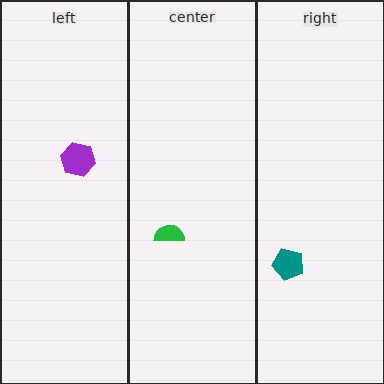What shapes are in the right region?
The teal pentagon.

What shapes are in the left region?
The purple hexagon.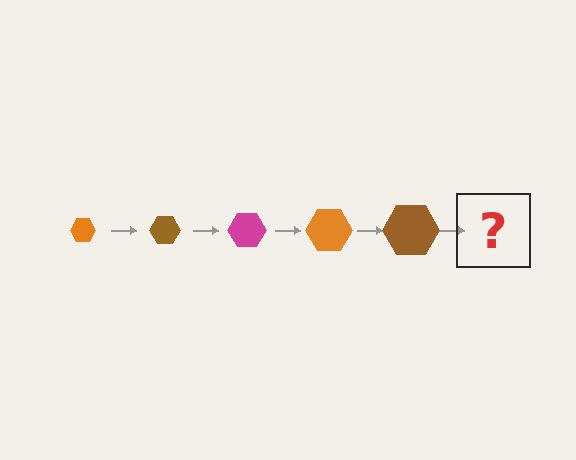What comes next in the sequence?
The next element should be a magenta hexagon, larger than the previous one.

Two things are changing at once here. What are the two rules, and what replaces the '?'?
The two rules are that the hexagon grows larger each step and the color cycles through orange, brown, and magenta. The '?' should be a magenta hexagon, larger than the previous one.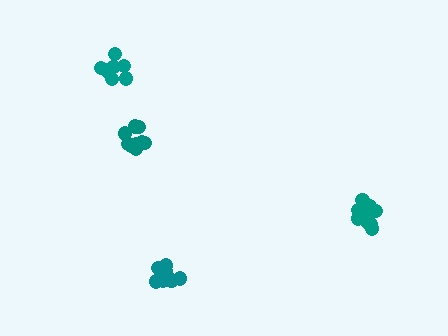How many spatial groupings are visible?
There are 4 spatial groupings.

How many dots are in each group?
Group 1: 9 dots, Group 2: 10 dots, Group 3: 10 dots, Group 4: 8 dots (37 total).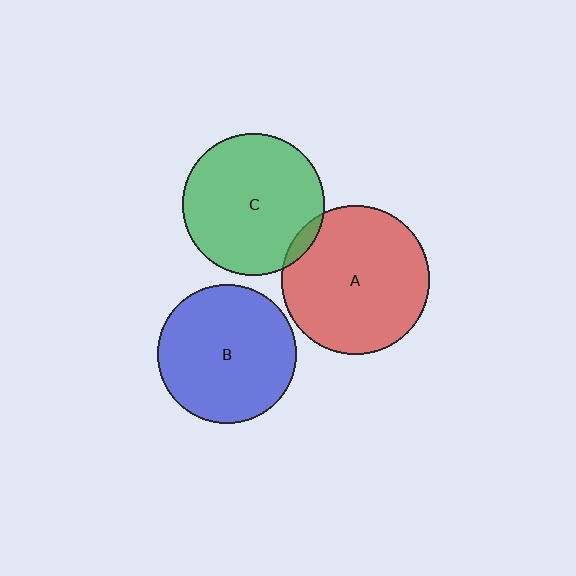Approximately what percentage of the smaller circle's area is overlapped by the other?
Approximately 5%.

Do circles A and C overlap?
Yes.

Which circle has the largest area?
Circle A (red).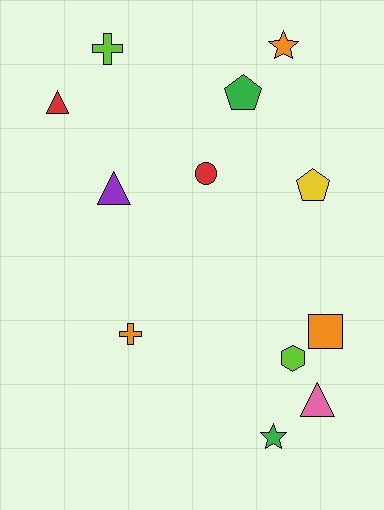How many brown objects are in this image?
There are no brown objects.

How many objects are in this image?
There are 12 objects.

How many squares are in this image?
There is 1 square.